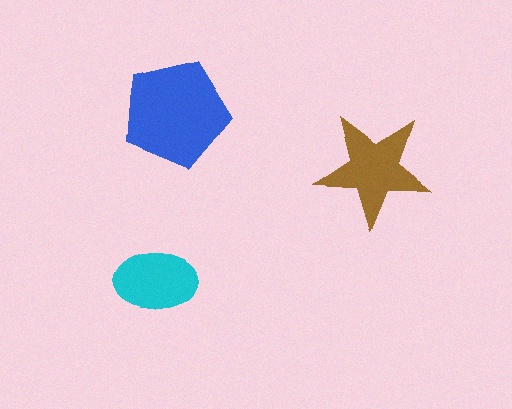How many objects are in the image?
There are 3 objects in the image.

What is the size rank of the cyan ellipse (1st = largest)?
3rd.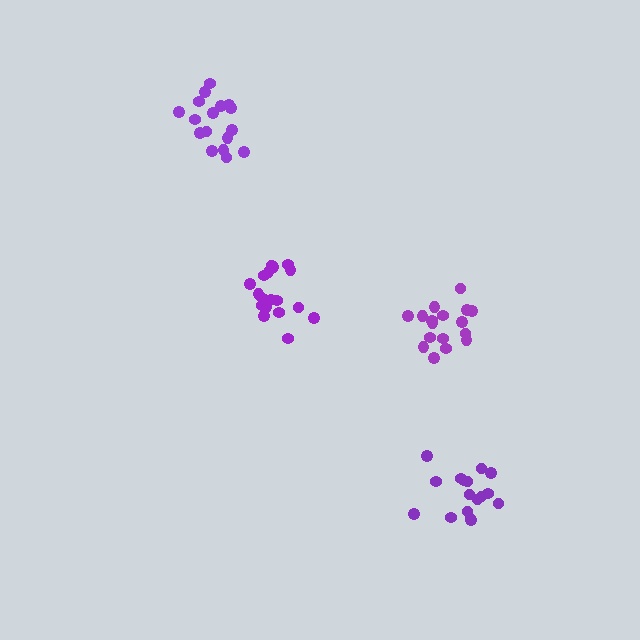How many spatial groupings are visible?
There are 4 spatial groupings.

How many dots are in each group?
Group 1: 18 dots, Group 2: 17 dots, Group 3: 17 dots, Group 4: 17 dots (69 total).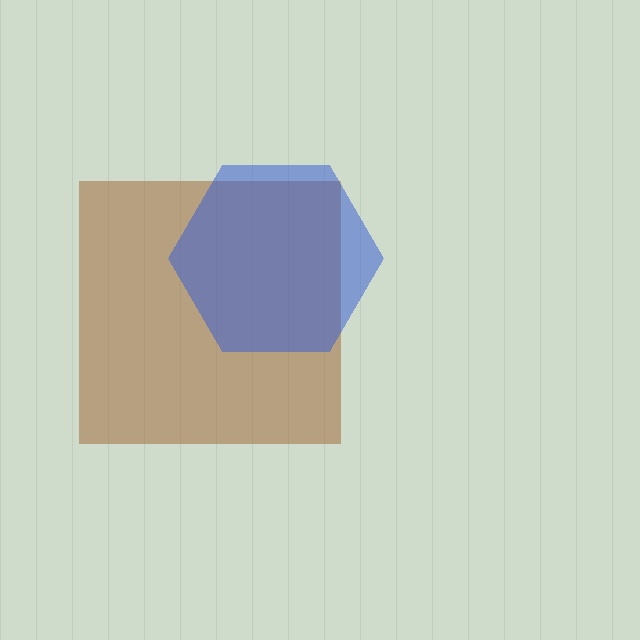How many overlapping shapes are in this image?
There are 2 overlapping shapes in the image.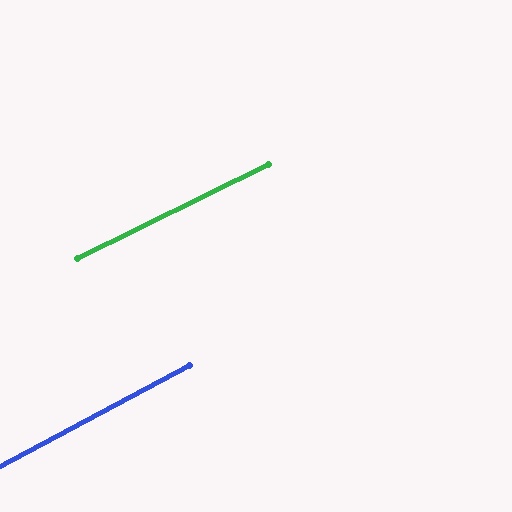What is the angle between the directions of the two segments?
Approximately 2 degrees.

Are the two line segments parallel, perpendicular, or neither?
Parallel — their directions differ by only 1.6°.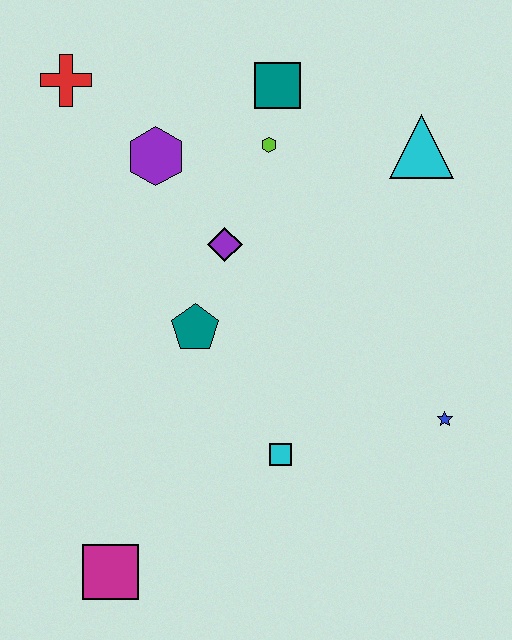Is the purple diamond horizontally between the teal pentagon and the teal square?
Yes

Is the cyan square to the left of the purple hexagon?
No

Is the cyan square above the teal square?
No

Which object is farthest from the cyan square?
The red cross is farthest from the cyan square.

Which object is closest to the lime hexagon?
The teal square is closest to the lime hexagon.